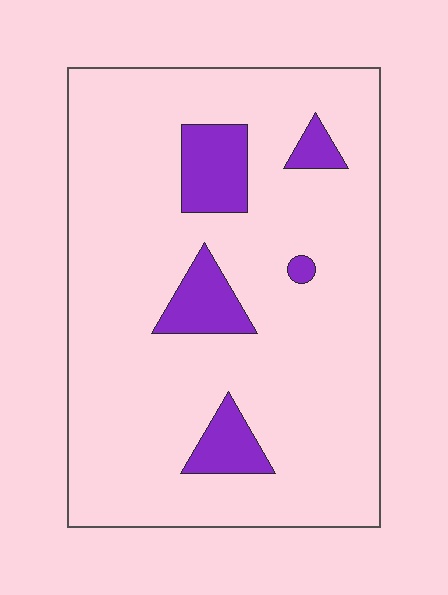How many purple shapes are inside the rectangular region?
5.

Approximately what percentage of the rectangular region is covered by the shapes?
Approximately 10%.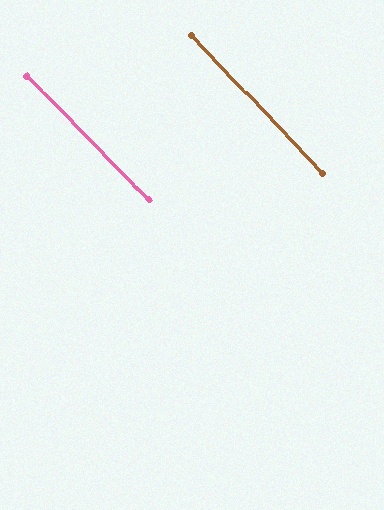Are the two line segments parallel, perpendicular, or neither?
Parallel — their directions differ by only 1.1°.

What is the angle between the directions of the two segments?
Approximately 1 degree.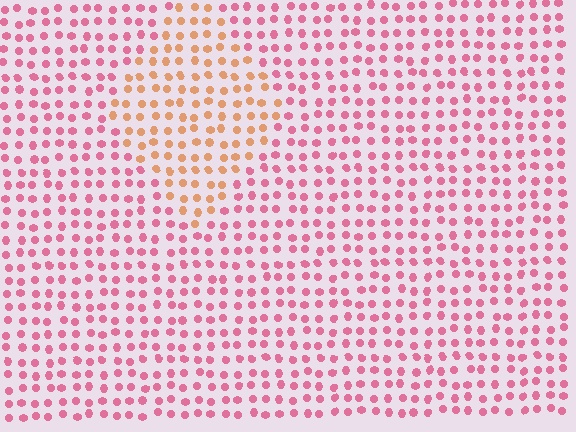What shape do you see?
I see a diamond.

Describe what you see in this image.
The image is filled with small pink elements in a uniform arrangement. A diamond-shaped region is visible where the elements are tinted to a slightly different hue, forming a subtle color boundary.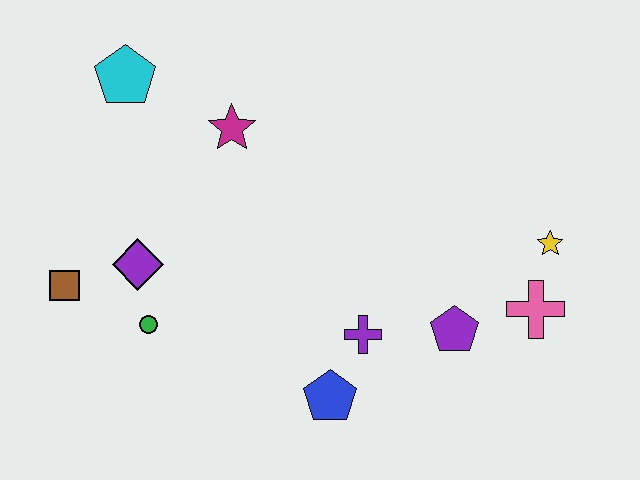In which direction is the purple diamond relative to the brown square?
The purple diamond is to the right of the brown square.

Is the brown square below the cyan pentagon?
Yes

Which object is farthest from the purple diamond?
The yellow star is farthest from the purple diamond.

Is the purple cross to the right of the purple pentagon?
No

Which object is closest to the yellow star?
The pink cross is closest to the yellow star.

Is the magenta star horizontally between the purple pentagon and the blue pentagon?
No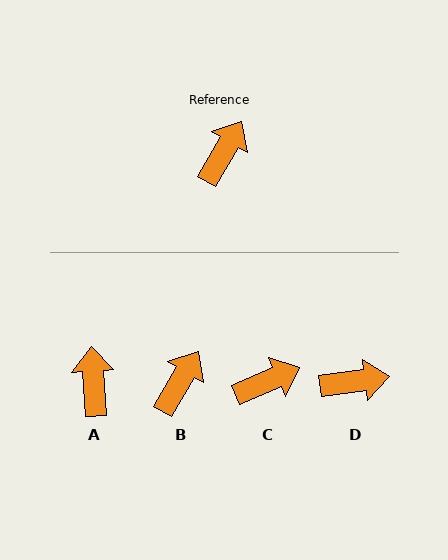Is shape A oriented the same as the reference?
No, it is off by about 34 degrees.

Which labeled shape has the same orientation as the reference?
B.